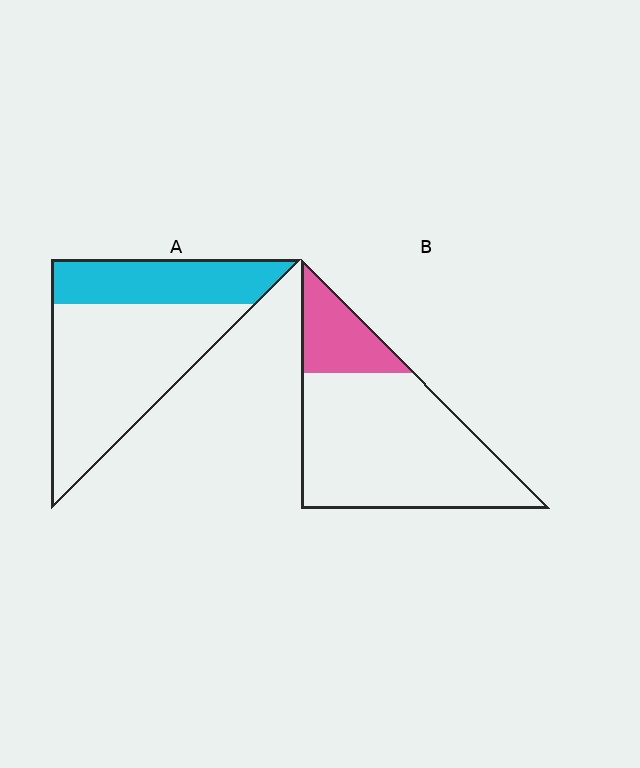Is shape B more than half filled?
No.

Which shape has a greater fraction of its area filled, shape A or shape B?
Shape A.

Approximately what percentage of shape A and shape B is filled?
A is approximately 35% and B is approximately 20%.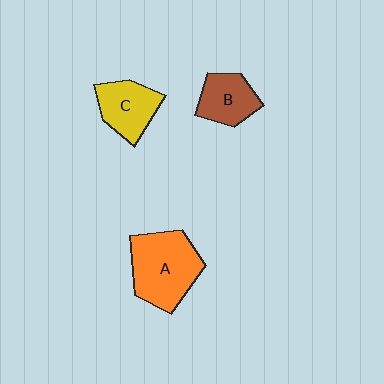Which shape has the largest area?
Shape A (orange).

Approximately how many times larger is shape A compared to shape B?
Approximately 1.7 times.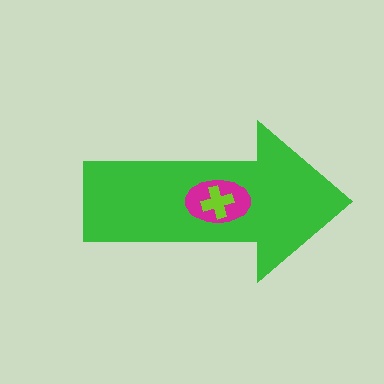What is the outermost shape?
The green arrow.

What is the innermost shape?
The lime cross.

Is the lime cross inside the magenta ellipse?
Yes.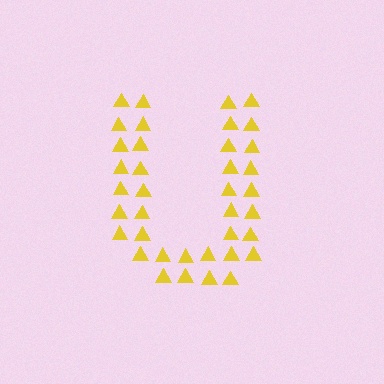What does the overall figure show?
The overall figure shows the letter U.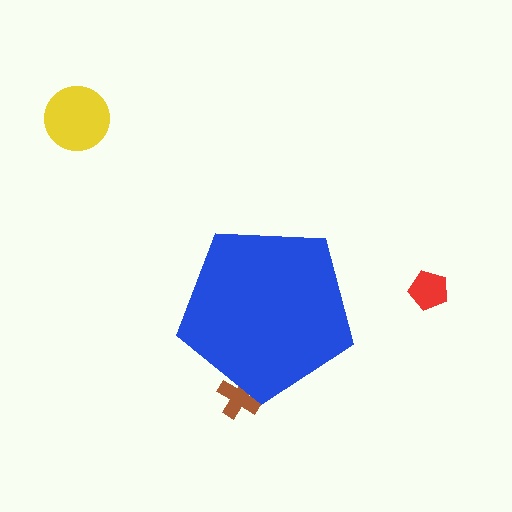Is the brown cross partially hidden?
Yes, the brown cross is partially hidden behind the blue pentagon.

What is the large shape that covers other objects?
A blue pentagon.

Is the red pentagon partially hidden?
No, the red pentagon is fully visible.